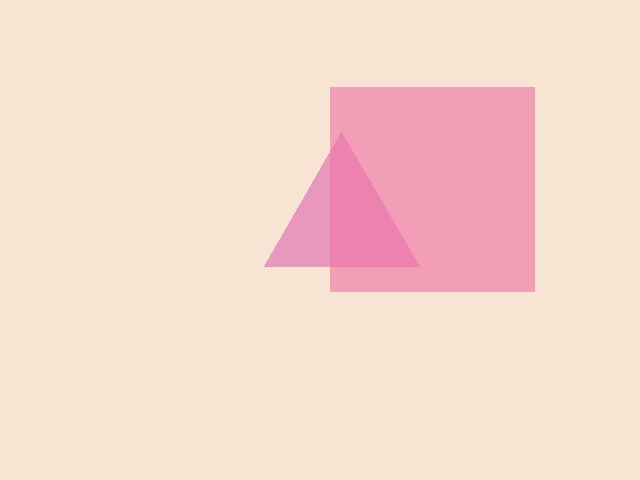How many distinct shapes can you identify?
There are 2 distinct shapes: a magenta triangle, a pink square.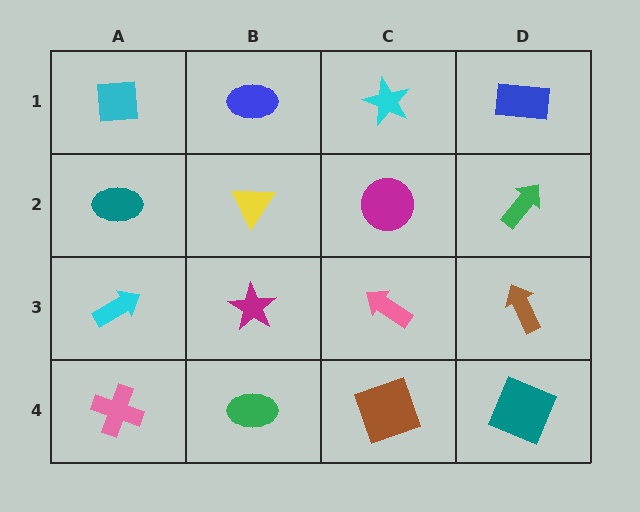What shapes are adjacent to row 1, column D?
A green arrow (row 2, column D), a cyan star (row 1, column C).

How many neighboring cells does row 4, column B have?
3.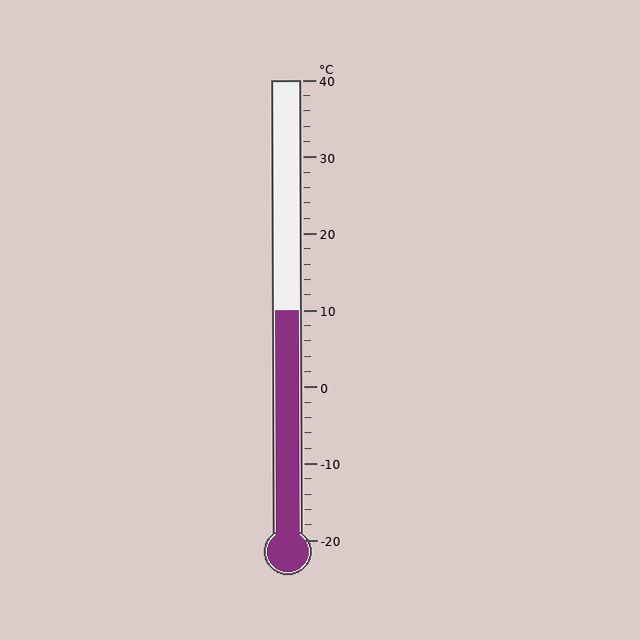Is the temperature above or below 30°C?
The temperature is below 30°C.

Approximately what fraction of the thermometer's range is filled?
The thermometer is filled to approximately 50% of its range.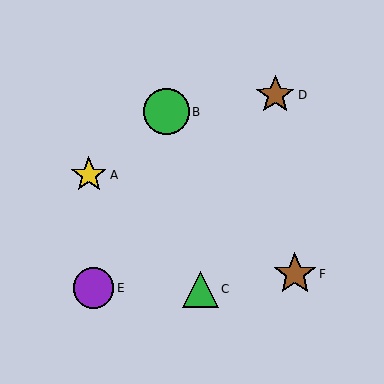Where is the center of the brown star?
The center of the brown star is at (295, 274).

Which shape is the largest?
The green circle (labeled B) is the largest.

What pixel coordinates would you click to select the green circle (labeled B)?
Click at (166, 112) to select the green circle B.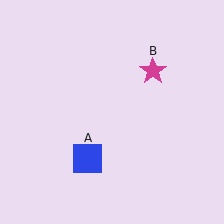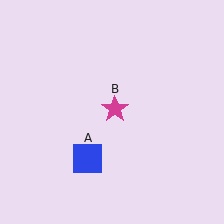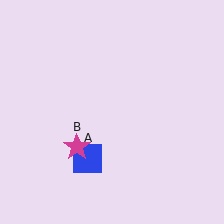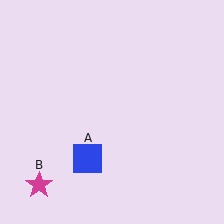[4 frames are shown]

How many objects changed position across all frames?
1 object changed position: magenta star (object B).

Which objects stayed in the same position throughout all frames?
Blue square (object A) remained stationary.